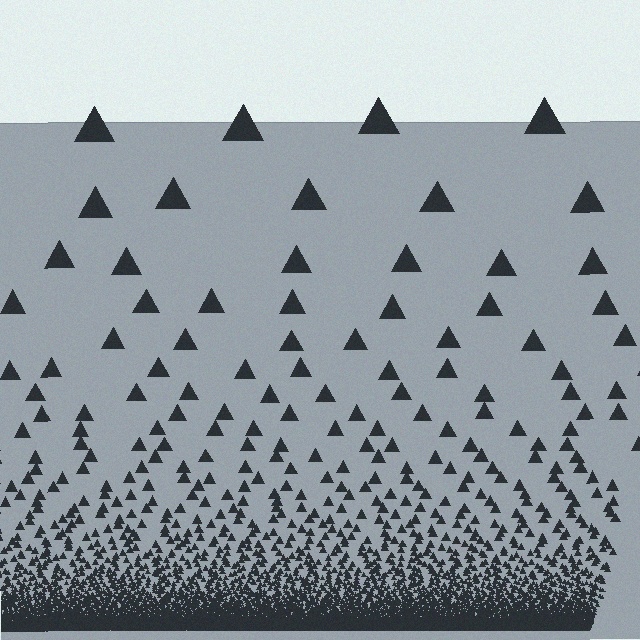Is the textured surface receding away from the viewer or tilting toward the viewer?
The surface appears to tilt toward the viewer. Texture elements get larger and sparser toward the top.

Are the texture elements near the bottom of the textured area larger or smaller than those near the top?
Smaller. The gradient is inverted — elements near the bottom are smaller and denser.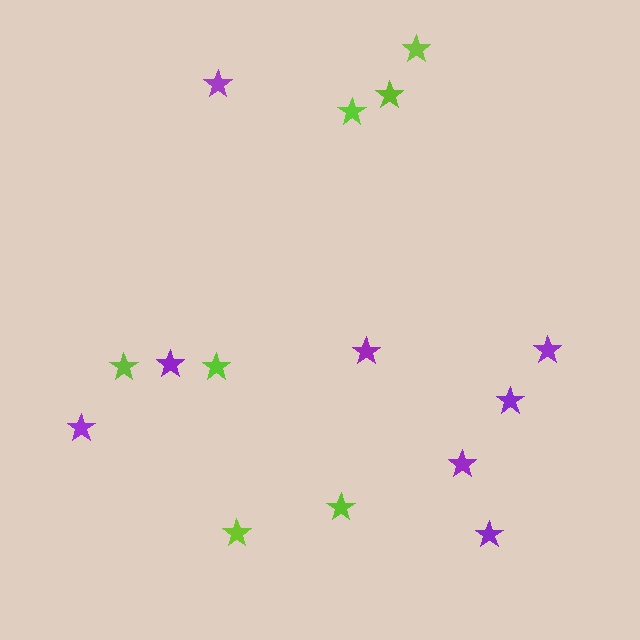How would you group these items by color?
There are 2 groups: one group of purple stars (8) and one group of lime stars (7).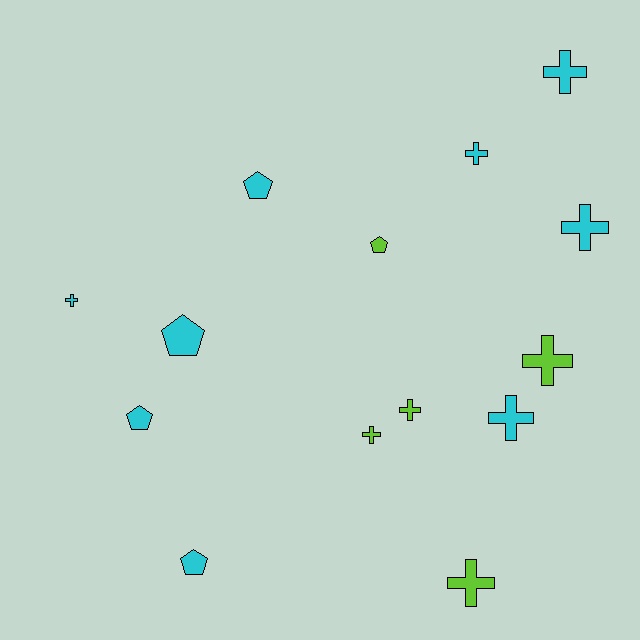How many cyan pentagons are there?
There are 4 cyan pentagons.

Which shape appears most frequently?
Cross, with 9 objects.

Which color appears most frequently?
Cyan, with 9 objects.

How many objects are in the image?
There are 14 objects.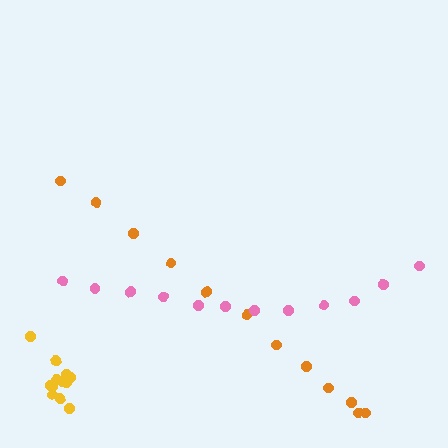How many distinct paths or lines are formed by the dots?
There are 3 distinct paths.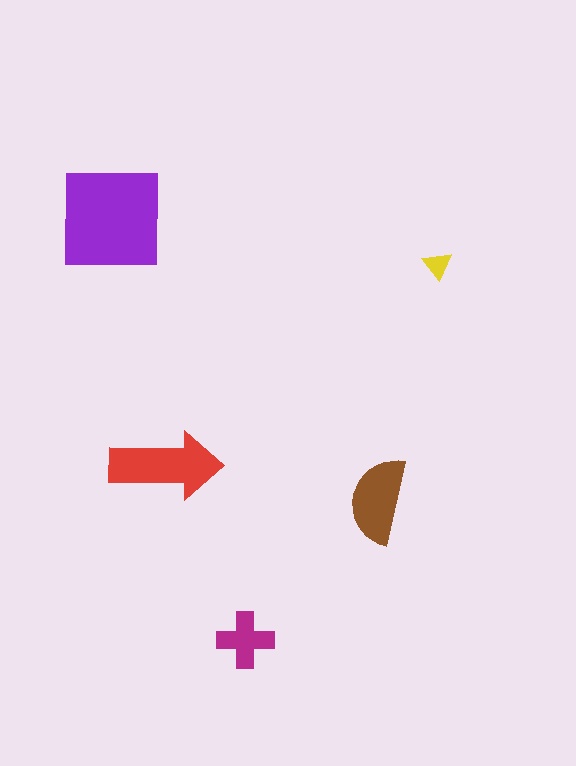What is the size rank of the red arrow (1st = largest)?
2nd.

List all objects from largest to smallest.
The purple square, the red arrow, the brown semicircle, the magenta cross, the yellow triangle.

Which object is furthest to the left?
The purple square is leftmost.